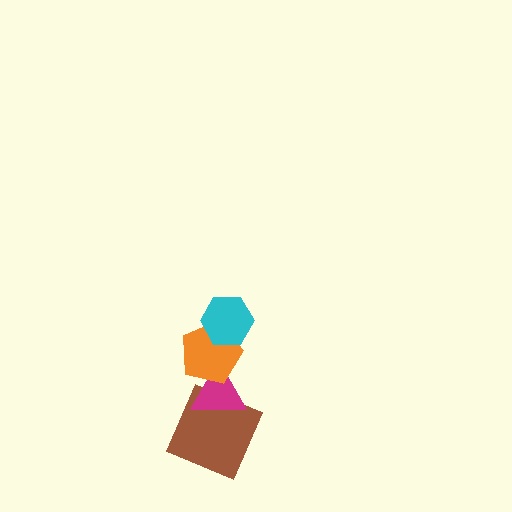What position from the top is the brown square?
The brown square is 4th from the top.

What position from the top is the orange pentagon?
The orange pentagon is 2nd from the top.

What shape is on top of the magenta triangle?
The orange pentagon is on top of the magenta triangle.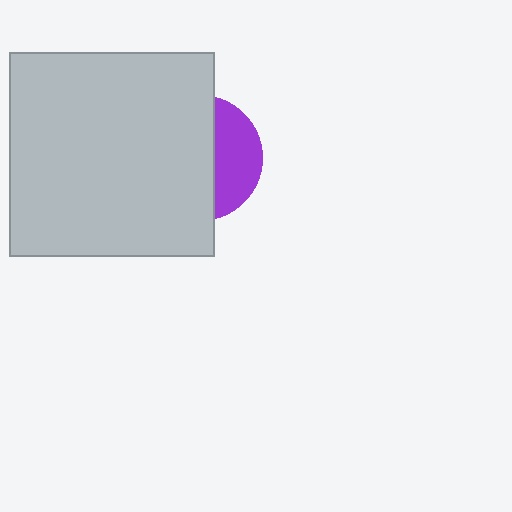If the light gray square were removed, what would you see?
You would see the complete purple circle.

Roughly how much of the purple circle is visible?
A small part of it is visible (roughly 34%).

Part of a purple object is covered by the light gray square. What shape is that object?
It is a circle.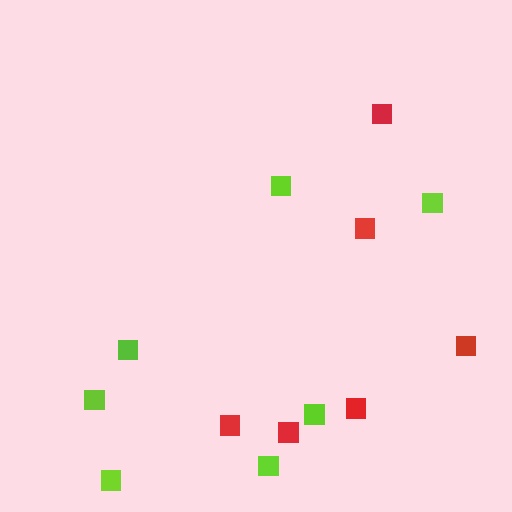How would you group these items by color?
There are 2 groups: one group of red squares (6) and one group of lime squares (7).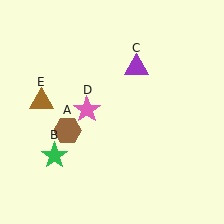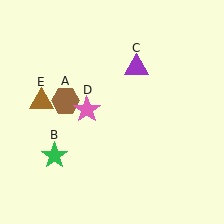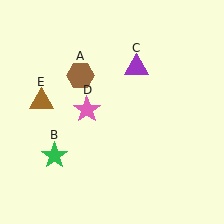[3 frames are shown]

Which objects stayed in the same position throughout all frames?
Green star (object B) and purple triangle (object C) and pink star (object D) and brown triangle (object E) remained stationary.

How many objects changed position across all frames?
1 object changed position: brown hexagon (object A).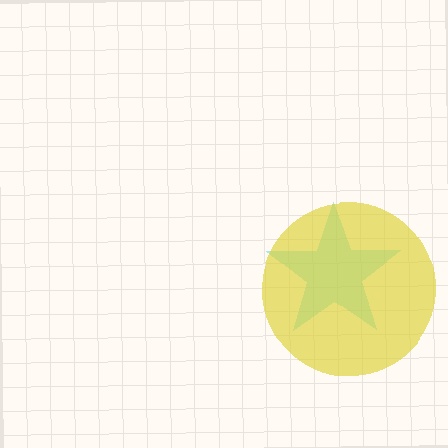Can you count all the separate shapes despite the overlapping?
Yes, there are 2 separate shapes.